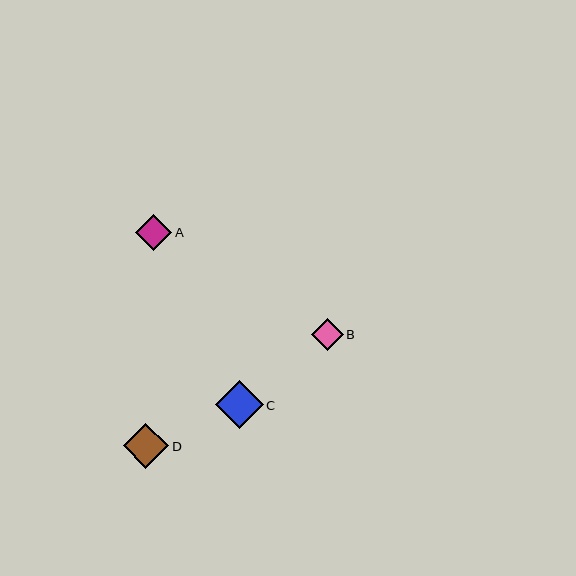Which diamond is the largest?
Diamond C is the largest with a size of approximately 48 pixels.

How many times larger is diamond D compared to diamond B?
Diamond D is approximately 1.4 times the size of diamond B.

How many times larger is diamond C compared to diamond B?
Diamond C is approximately 1.5 times the size of diamond B.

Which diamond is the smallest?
Diamond B is the smallest with a size of approximately 32 pixels.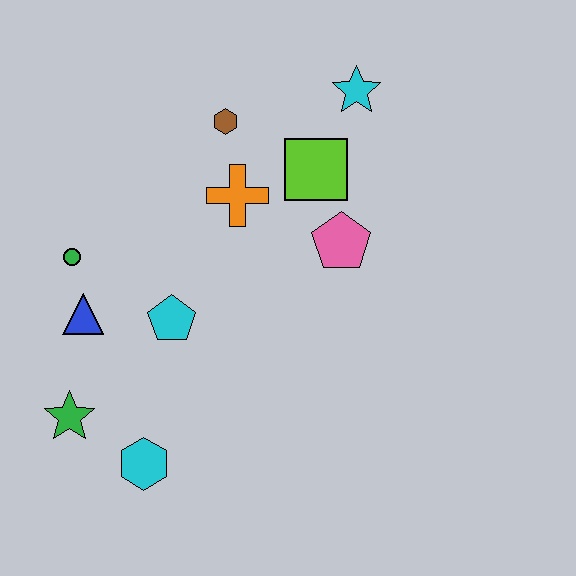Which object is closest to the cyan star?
The lime square is closest to the cyan star.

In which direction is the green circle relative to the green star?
The green circle is above the green star.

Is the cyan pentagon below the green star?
No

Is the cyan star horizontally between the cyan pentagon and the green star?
No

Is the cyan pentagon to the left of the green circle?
No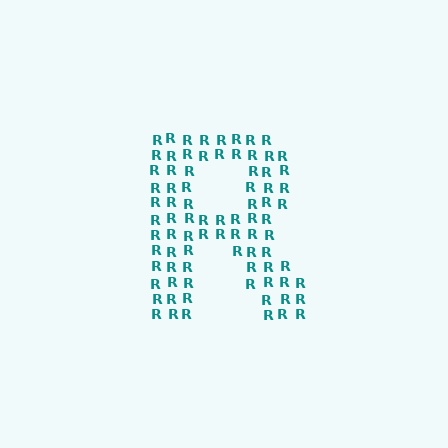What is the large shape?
The large shape is the letter R.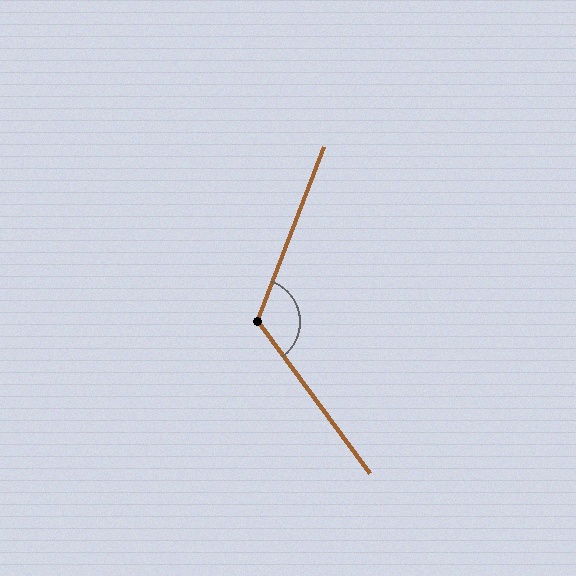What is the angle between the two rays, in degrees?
Approximately 123 degrees.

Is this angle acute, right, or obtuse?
It is obtuse.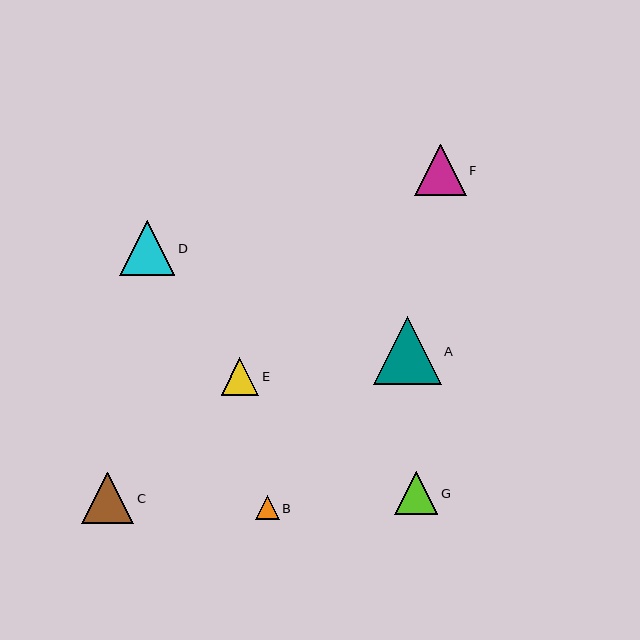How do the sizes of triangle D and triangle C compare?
Triangle D and triangle C are approximately the same size.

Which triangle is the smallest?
Triangle B is the smallest with a size of approximately 24 pixels.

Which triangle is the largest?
Triangle A is the largest with a size of approximately 68 pixels.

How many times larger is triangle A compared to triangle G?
Triangle A is approximately 1.6 times the size of triangle G.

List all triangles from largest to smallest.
From largest to smallest: A, D, C, F, G, E, B.